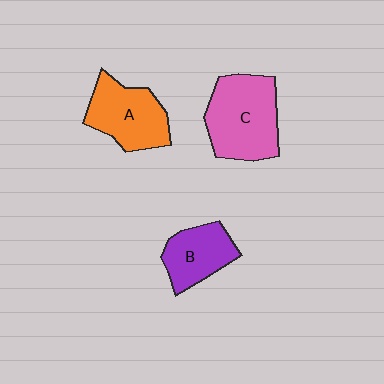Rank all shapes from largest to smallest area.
From largest to smallest: C (pink), A (orange), B (purple).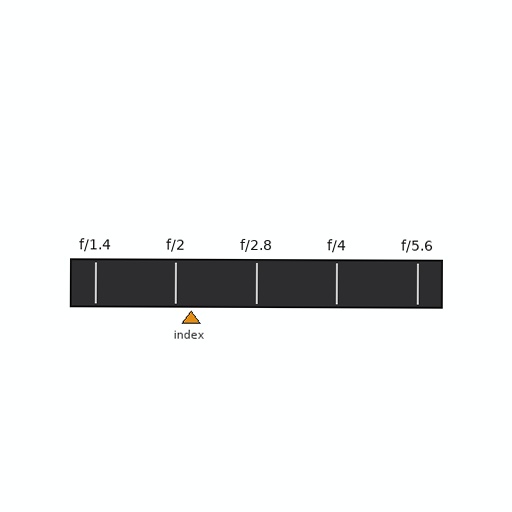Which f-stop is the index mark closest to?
The index mark is closest to f/2.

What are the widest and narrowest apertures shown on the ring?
The widest aperture shown is f/1.4 and the narrowest is f/5.6.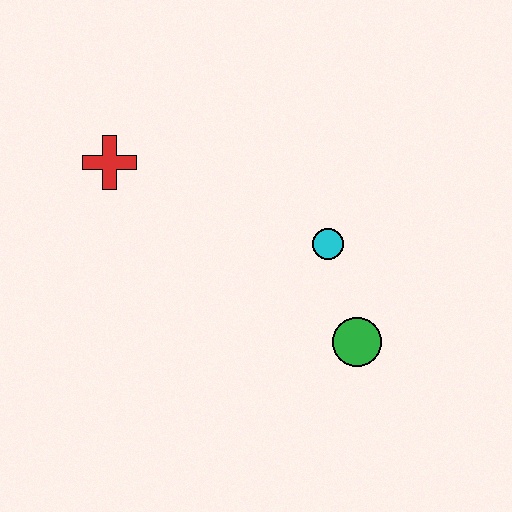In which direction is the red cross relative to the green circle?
The red cross is to the left of the green circle.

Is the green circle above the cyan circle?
No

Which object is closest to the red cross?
The cyan circle is closest to the red cross.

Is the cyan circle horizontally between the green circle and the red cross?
Yes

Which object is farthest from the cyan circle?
The red cross is farthest from the cyan circle.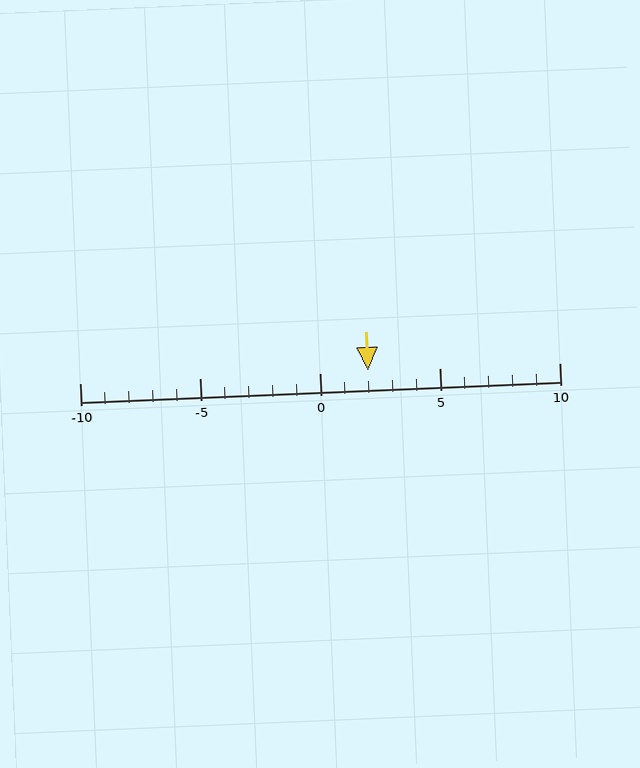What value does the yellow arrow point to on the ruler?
The yellow arrow points to approximately 2.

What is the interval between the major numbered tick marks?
The major tick marks are spaced 5 units apart.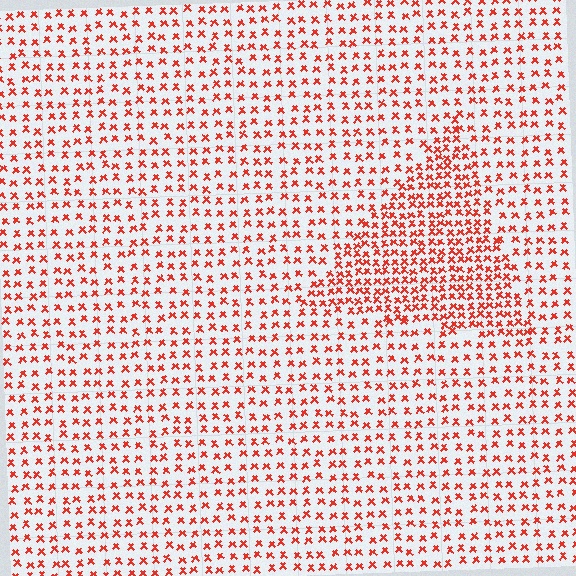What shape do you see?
I see a triangle.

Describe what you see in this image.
The image contains small red elements arranged at two different densities. A triangle-shaped region is visible where the elements are more densely packed than the surrounding area.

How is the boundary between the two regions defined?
The boundary is defined by a change in element density (approximately 1.9x ratio). All elements are the same color, size, and shape.